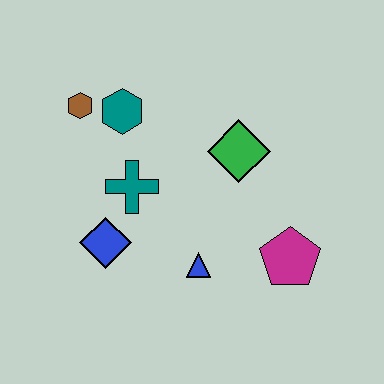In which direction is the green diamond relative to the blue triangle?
The green diamond is above the blue triangle.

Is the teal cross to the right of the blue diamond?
Yes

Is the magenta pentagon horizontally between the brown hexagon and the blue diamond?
No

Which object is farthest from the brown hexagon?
The magenta pentagon is farthest from the brown hexagon.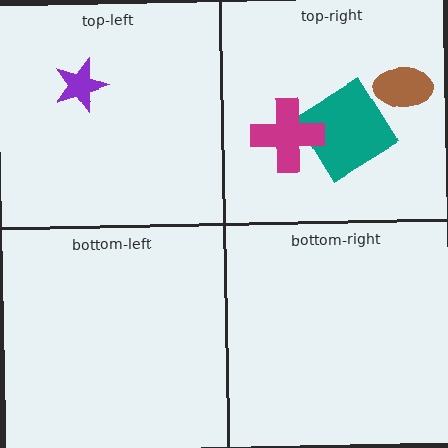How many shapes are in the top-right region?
3.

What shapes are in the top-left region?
The purple star.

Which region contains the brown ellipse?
The top-right region.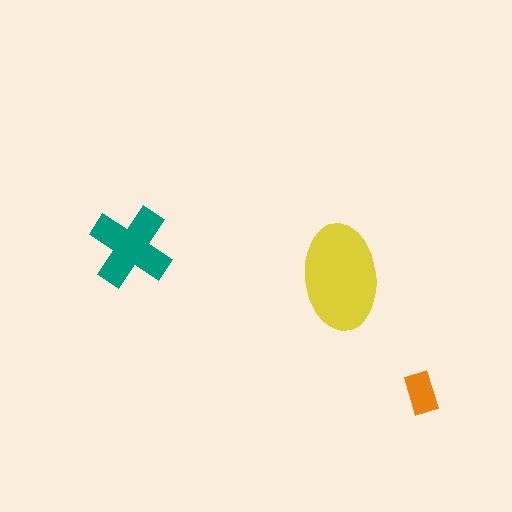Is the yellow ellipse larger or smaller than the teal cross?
Larger.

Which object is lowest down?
The orange rectangle is bottommost.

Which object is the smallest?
The orange rectangle.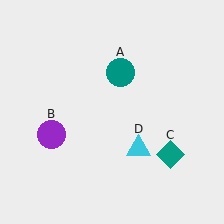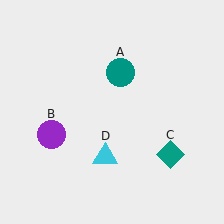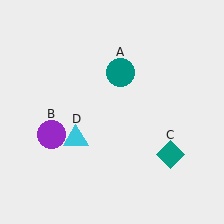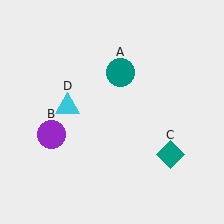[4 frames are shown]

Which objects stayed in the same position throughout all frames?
Teal circle (object A) and purple circle (object B) and teal diamond (object C) remained stationary.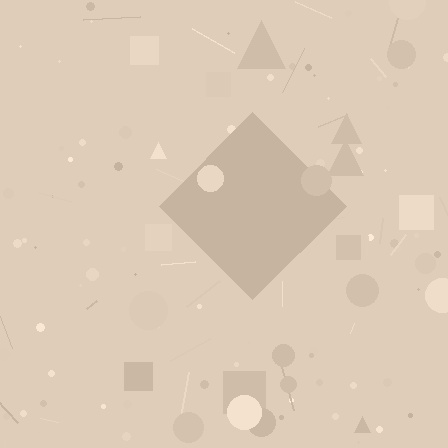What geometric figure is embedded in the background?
A diamond is embedded in the background.